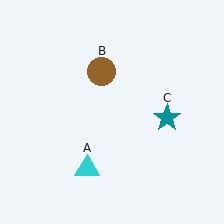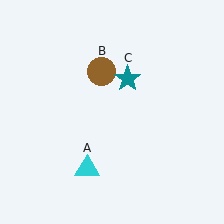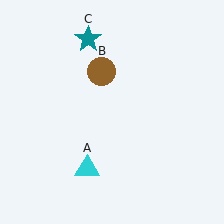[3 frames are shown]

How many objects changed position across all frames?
1 object changed position: teal star (object C).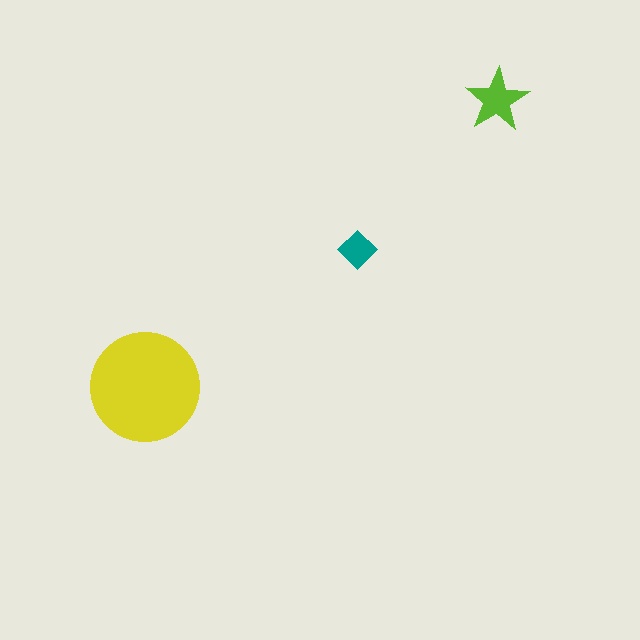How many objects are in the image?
There are 3 objects in the image.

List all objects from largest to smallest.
The yellow circle, the lime star, the teal diamond.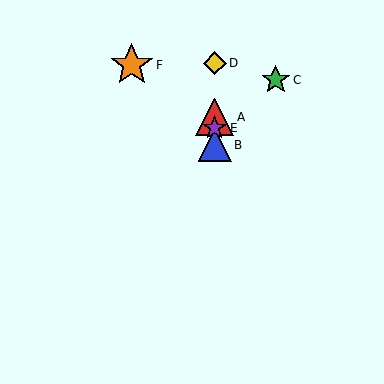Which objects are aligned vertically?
Objects A, B, D, E are aligned vertically.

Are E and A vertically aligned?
Yes, both are at x≈215.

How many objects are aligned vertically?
4 objects (A, B, D, E) are aligned vertically.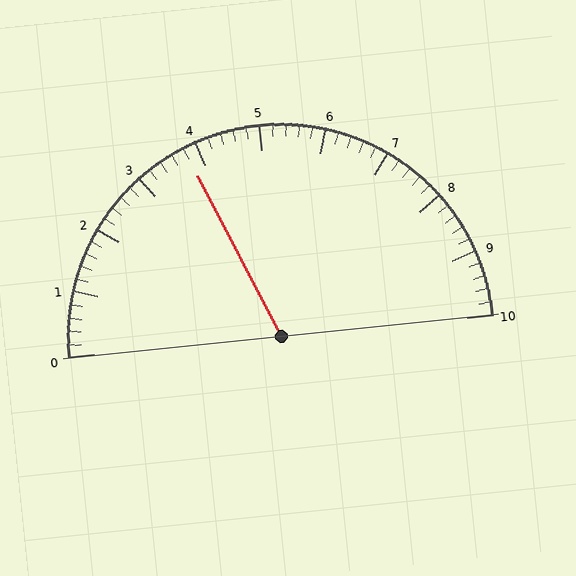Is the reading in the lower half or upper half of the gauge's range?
The reading is in the lower half of the range (0 to 10).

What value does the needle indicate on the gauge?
The needle indicates approximately 3.8.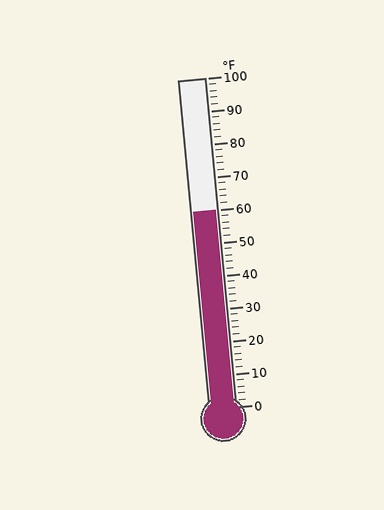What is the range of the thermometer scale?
The thermometer scale ranges from 0°F to 100°F.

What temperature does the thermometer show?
The thermometer shows approximately 60°F.